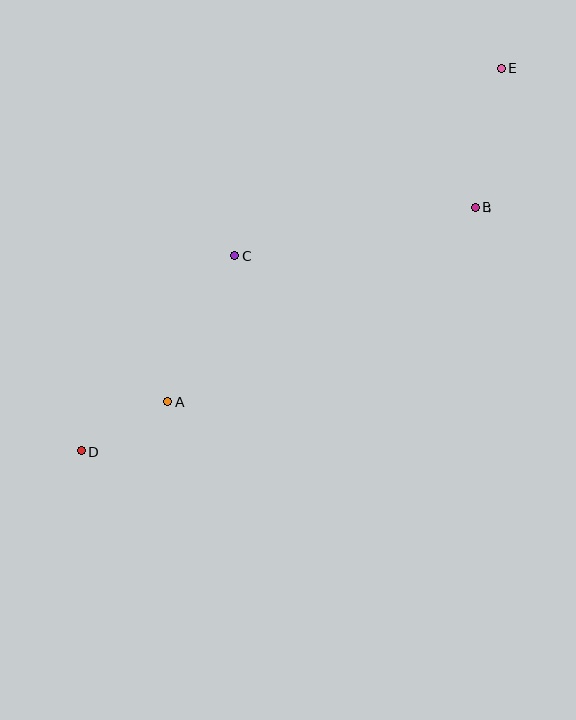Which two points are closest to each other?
Points A and D are closest to each other.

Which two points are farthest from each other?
Points D and E are farthest from each other.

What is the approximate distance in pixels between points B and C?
The distance between B and C is approximately 246 pixels.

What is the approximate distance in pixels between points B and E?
The distance between B and E is approximately 142 pixels.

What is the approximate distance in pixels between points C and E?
The distance between C and E is approximately 326 pixels.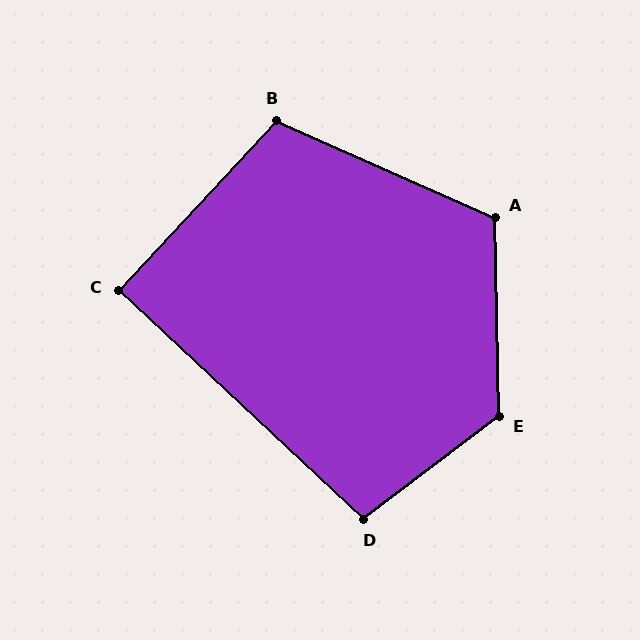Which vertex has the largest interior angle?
E, at approximately 126 degrees.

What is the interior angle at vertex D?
Approximately 100 degrees (obtuse).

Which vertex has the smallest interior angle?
C, at approximately 90 degrees.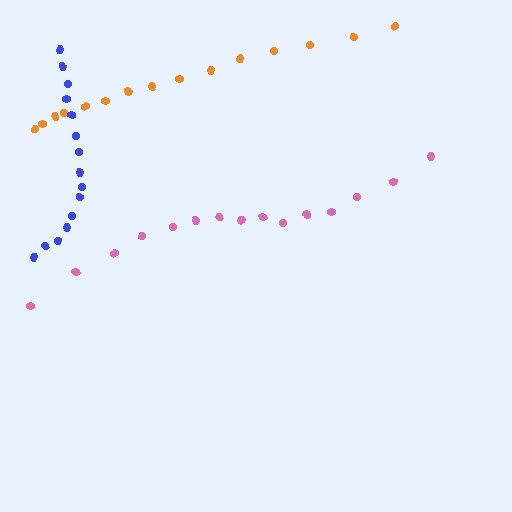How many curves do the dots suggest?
There are 3 distinct paths.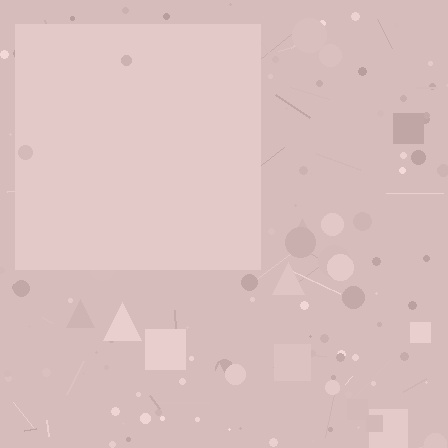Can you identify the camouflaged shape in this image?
The camouflaged shape is a square.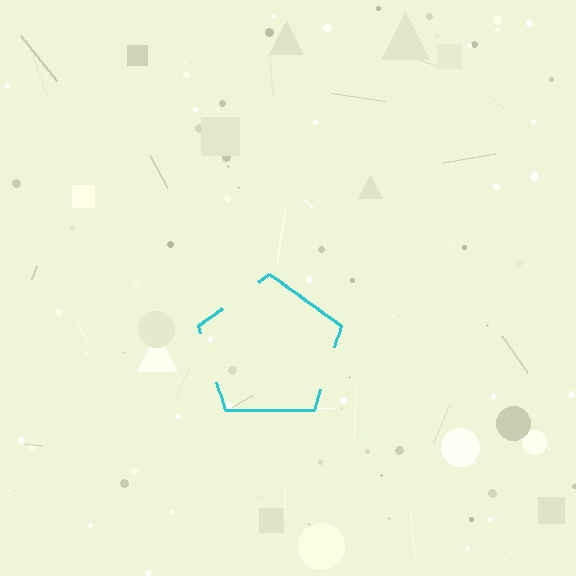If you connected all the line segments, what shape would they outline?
They would outline a pentagon.